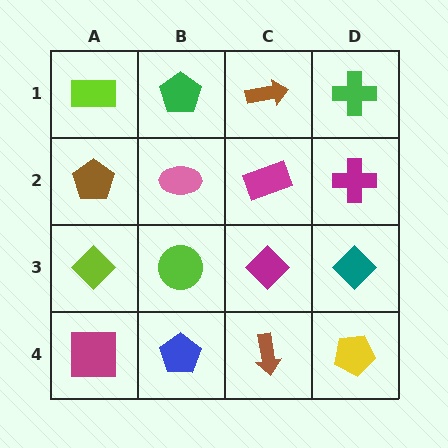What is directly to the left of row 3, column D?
A magenta diamond.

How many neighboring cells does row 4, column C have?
3.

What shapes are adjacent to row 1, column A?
A brown pentagon (row 2, column A), a green pentagon (row 1, column B).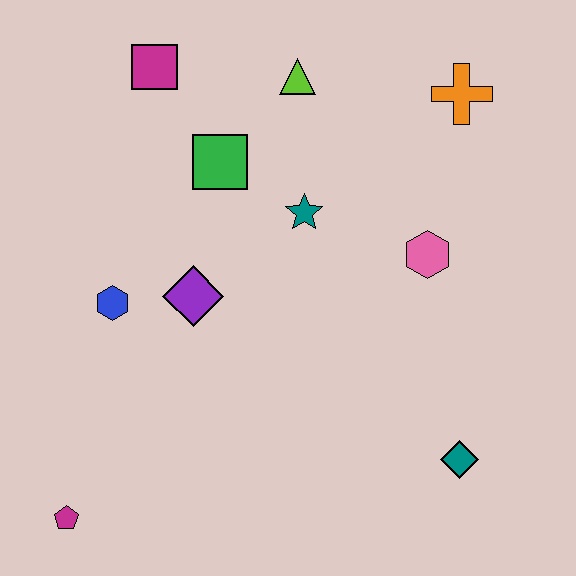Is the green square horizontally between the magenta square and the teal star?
Yes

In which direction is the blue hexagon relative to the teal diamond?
The blue hexagon is to the left of the teal diamond.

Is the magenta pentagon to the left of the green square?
Yes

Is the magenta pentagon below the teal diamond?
Yes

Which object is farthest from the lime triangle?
The magenta pentagon is farthest from the lime triangle.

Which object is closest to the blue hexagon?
The purple diamond is closest to the blue hexagon.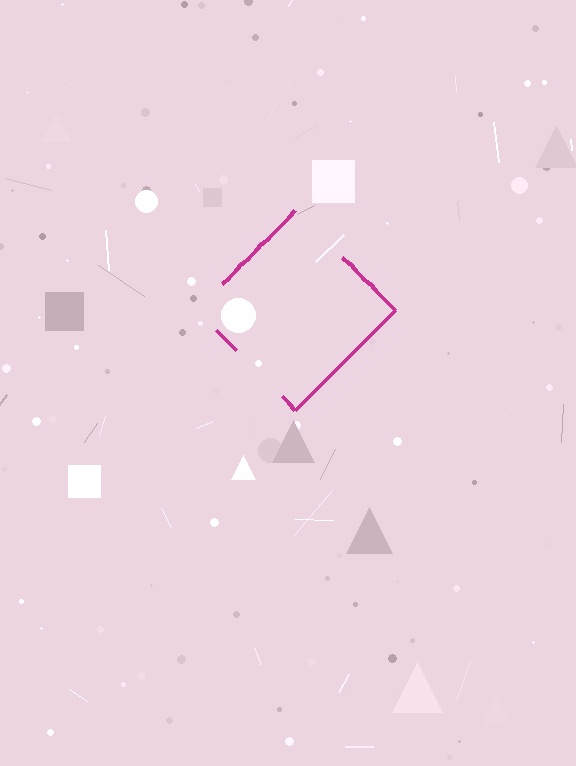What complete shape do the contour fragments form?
The contour fragments form a diamond.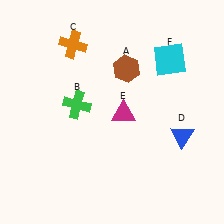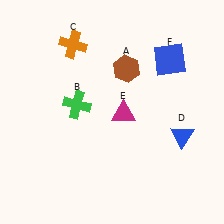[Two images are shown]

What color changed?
The square (F) changed from cyan in Image 1 to blue in Image 2.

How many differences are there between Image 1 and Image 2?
There is 1 difference between the two images.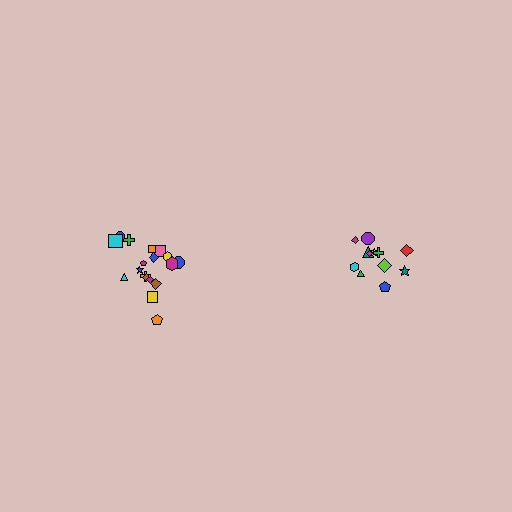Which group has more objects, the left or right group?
The left group.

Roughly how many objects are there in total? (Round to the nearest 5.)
Roughly 30 objects in total.